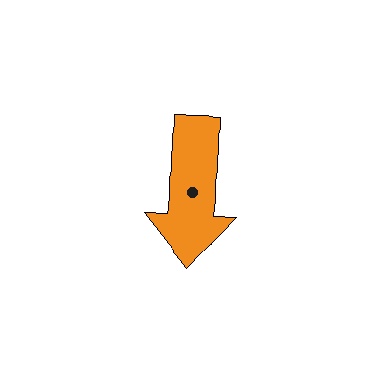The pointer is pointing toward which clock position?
Roughly 6 o'clock.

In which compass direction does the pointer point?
South.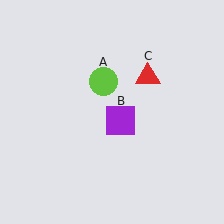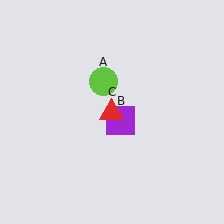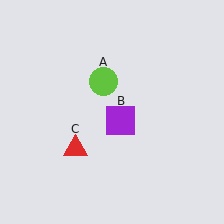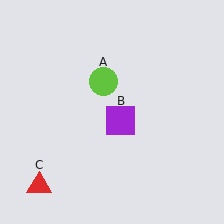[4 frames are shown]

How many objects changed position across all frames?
1 object changed position: red triangle (object C).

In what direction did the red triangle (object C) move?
The red triangle (object C) moved down and to the left.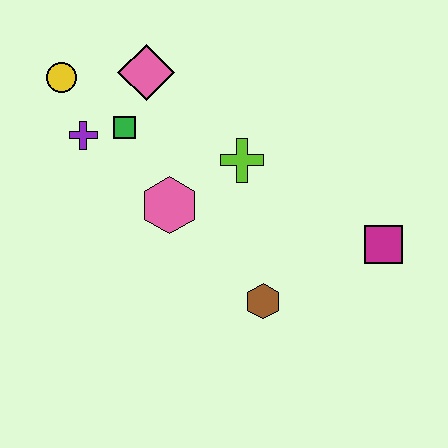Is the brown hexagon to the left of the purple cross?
No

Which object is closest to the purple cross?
The green square is closest to the purple cross.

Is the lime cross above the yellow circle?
No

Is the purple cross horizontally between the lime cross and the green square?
No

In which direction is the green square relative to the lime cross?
The green square is to the left of the lime cross.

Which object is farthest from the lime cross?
The yellow circle is farthest from the lime cross.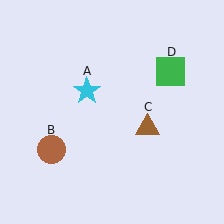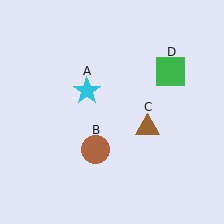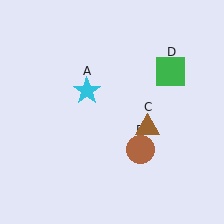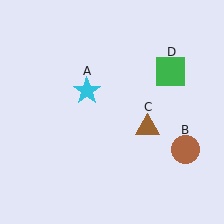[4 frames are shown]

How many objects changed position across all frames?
1 object changed position: brown circle (object B).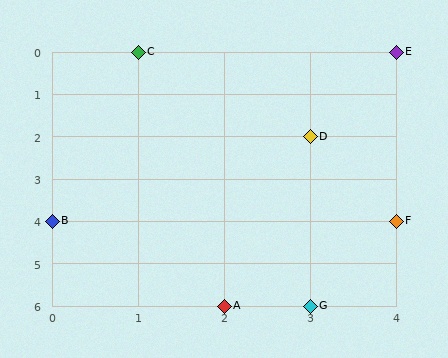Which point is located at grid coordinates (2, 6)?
Point A is at (2, 6).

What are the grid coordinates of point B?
Point B is at grid coordinates (0, 4).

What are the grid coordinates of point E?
Point E is at grid coordinates (4, 0).